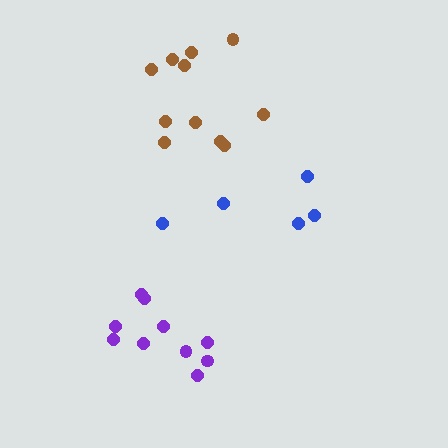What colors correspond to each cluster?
The clusters are colored: brown, purple, blue.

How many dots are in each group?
Group 1: 11 dots, Group 2: 10 dots, Group 3: 5 dots (26 total).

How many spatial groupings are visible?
There are 3 spatial groupings.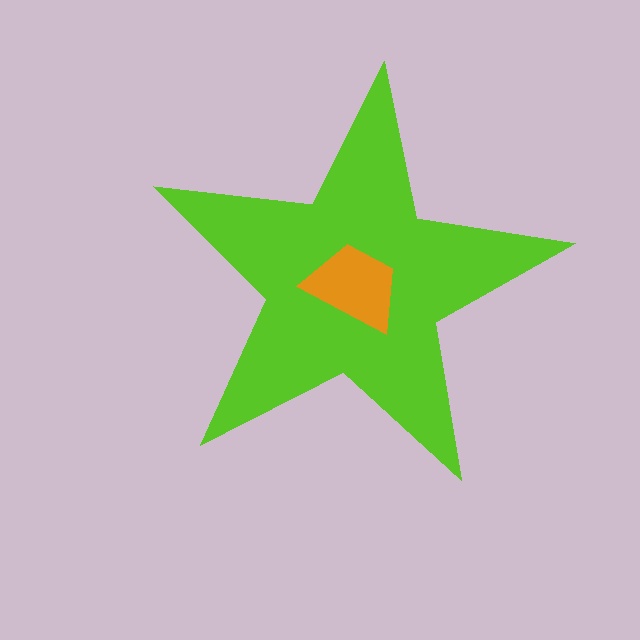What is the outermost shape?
The lime star.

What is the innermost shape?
The orange trapezoid.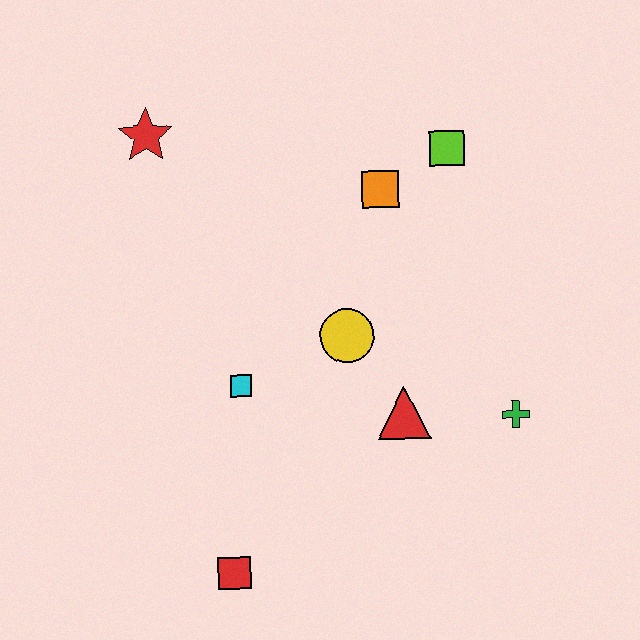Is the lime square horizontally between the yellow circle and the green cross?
Yes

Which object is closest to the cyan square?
The yellow circle is closest to the cyan square.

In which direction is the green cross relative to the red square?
The green cross is to the right of the red square.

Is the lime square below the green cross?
No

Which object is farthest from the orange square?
The red square is farthest from the orange square.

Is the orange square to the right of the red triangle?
No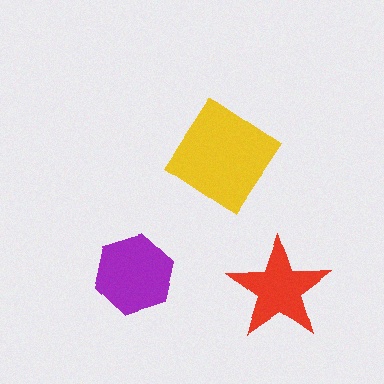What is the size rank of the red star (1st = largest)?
3rd.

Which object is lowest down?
The red star is bottommost.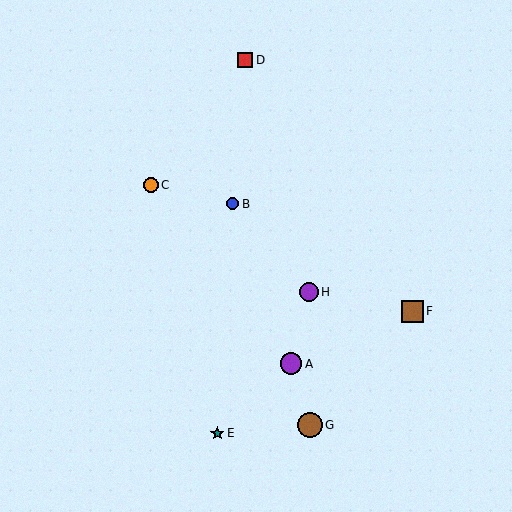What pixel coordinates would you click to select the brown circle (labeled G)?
Click at (310, 425) to select the brown circle G.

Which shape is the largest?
The brown circle (labeled G) is the largest.